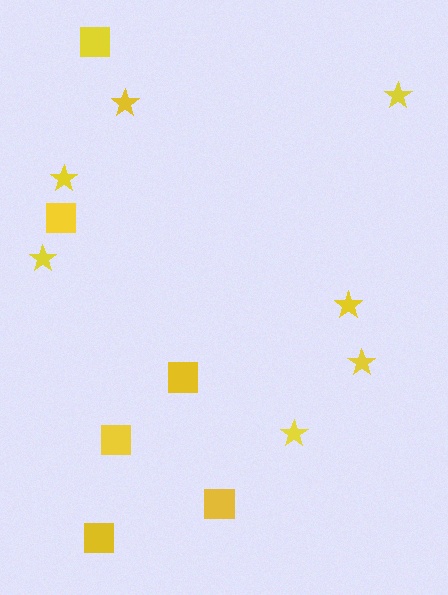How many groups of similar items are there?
There are 2 groups: one group of stars (7) and one group of squares (6).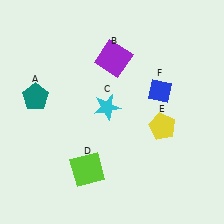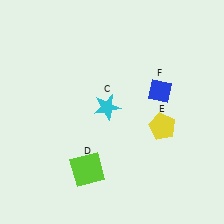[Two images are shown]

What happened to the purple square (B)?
The purple square (B) was removed in Image 2. It was in the top-right area of Image 1.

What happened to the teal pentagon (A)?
The teal pentagon (A) was removed in Image 2. It was in the top-left area of Image 1.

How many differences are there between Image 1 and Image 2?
There are 2 differences between the two images.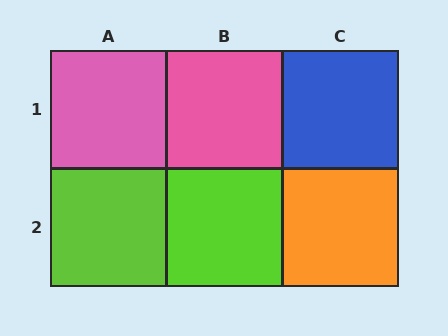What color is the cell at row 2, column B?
Lime.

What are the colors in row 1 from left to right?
Pink, pink, blue.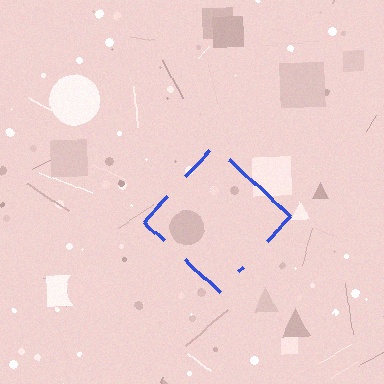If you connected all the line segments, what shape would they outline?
They would outline a diamond.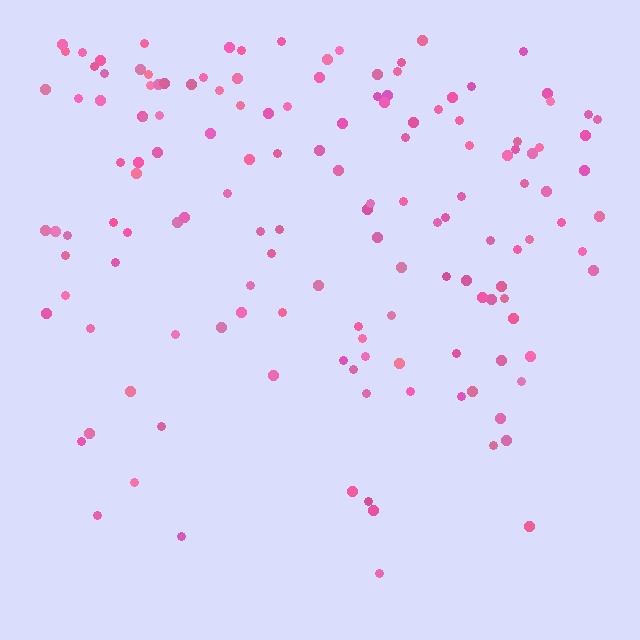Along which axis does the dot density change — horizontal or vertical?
Vertical.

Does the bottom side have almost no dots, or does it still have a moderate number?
Still a moderate number, just noticeably fewer than the top.